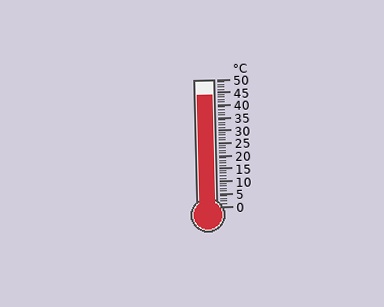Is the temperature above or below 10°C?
The temperature is above 10°C.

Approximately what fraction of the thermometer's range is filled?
The thermometer is filled to approximately 90% of its range.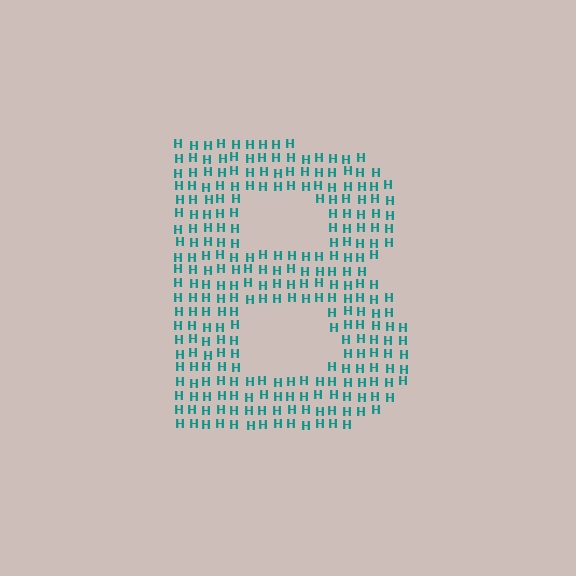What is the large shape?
The large shape is the letter B.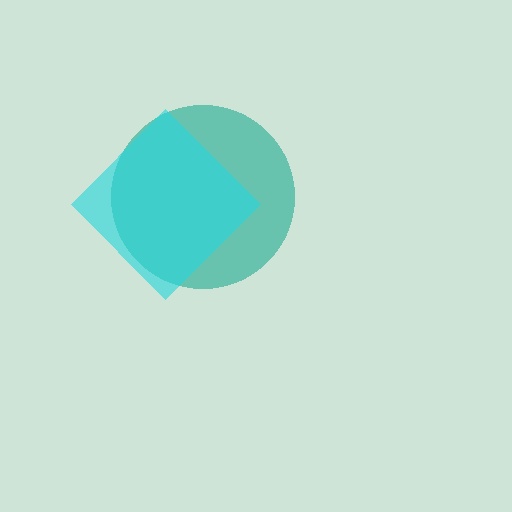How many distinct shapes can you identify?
There are 2 distinct shapes: a teal circle, a cyan diamond.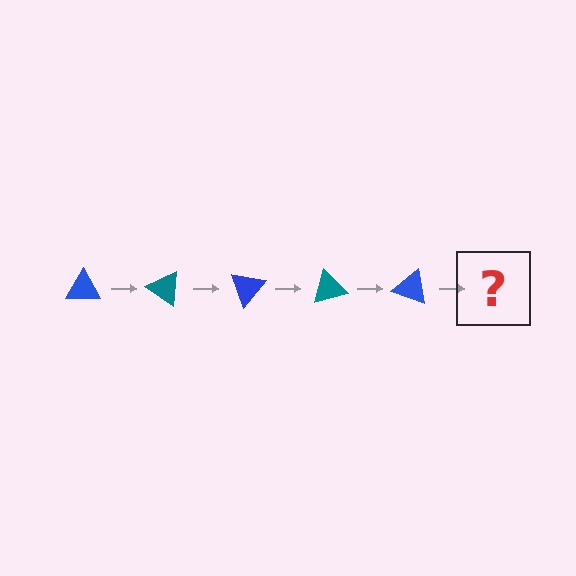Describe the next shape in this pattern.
It should be a teal triangle, rotated 175 degrees from the start.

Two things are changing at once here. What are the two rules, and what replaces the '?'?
The two rules are that it rotates 35 degrees each step and the color cycles through blue and teal. The '?' should be a teal triangle, rotated 175 degrees from the start.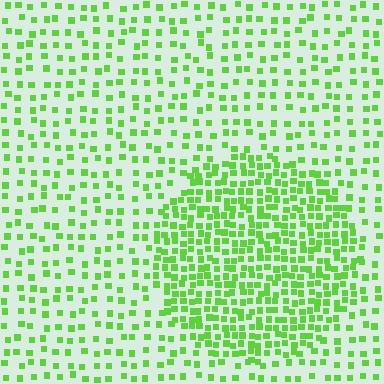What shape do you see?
I see a circle.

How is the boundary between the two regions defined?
The boundary is defined by a change in element density (approximately 2.3x ratio). All elements are the same color, size, and shape.